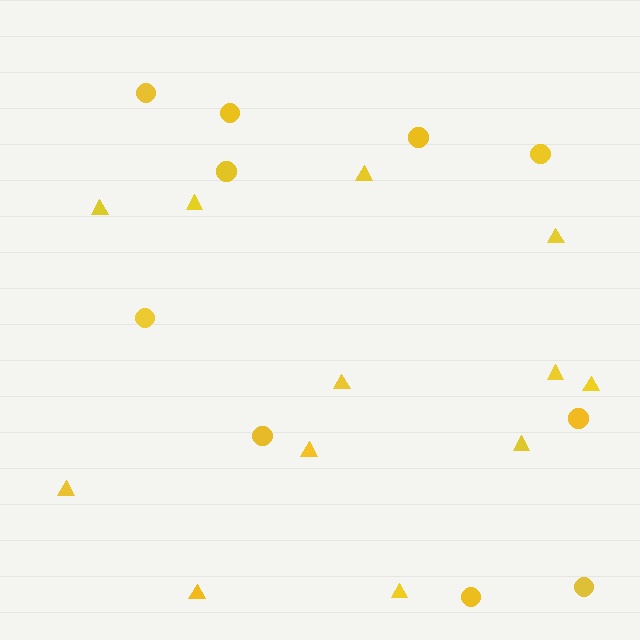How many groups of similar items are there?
There are 2 groups: one group of circles (10) and one group of triangles (12).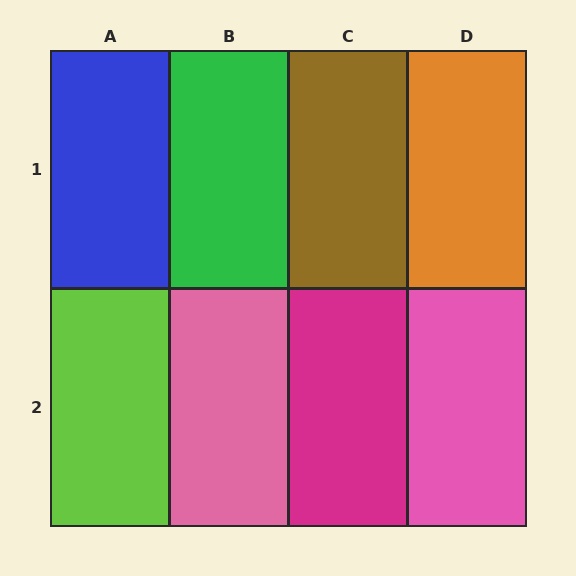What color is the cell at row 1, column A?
Blue.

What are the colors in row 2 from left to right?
Lime, pink, magenta, pink.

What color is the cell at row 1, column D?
Orange.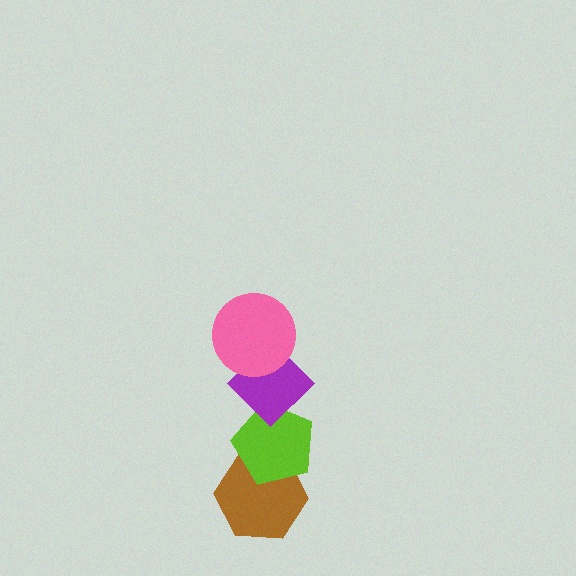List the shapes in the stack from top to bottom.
From top to bottom: the pink circle, the purple diamond, the lime pentagon, the brown hexagon.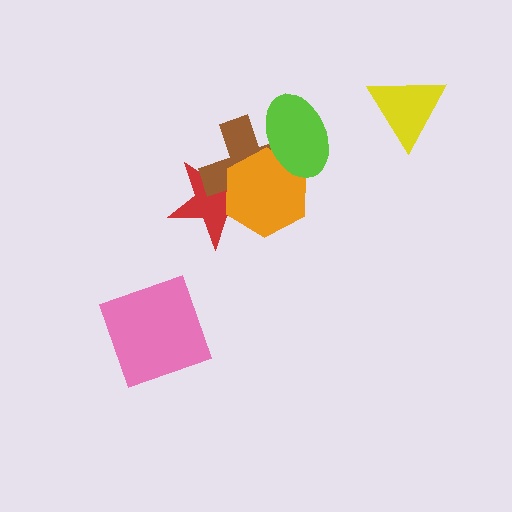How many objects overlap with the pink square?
0 objects overlap with the pink square.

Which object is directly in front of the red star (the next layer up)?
The brown cross is directly in front of the red star.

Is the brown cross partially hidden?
Yes, it is partially covered by another shape.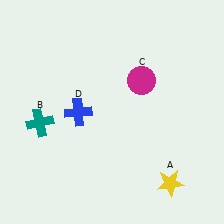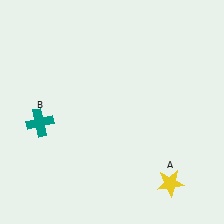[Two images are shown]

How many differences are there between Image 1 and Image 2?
There are 2 differences between the two images.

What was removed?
The magenta circle (C), the blue cross (D) were removed in Image 2.